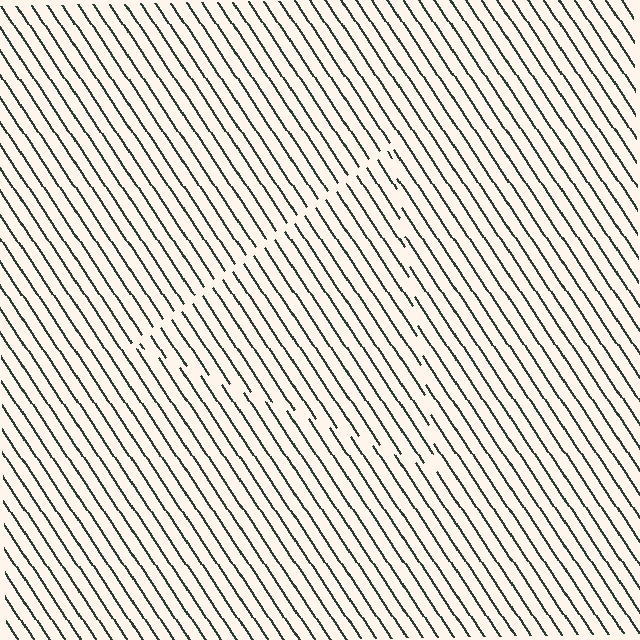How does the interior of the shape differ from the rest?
The interior of the shape contains the same grating, shifted by half a period — the contour is defined by the phase discontinuity where line-ends from the inner and outer gratings abut.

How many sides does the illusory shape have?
3 sides — the line-ends trace a triangle.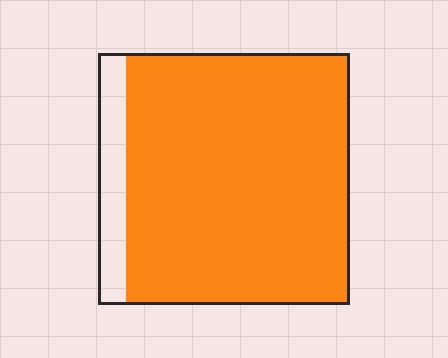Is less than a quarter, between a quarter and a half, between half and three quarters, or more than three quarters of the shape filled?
More than three quarters.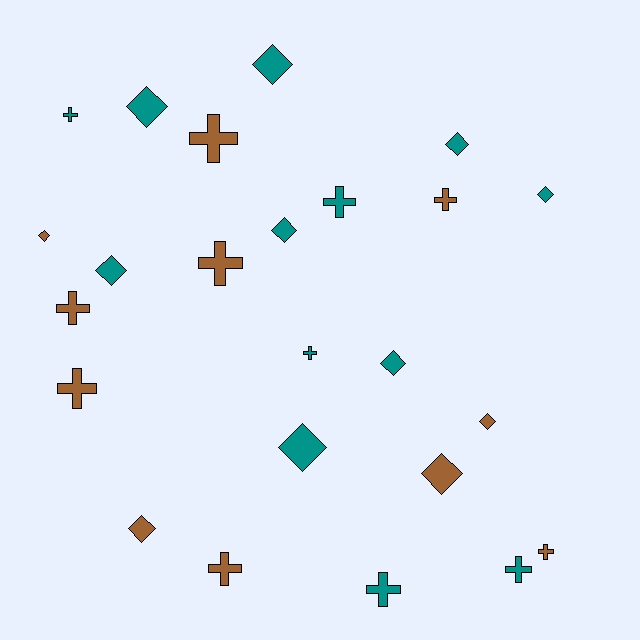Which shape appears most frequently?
Cross, with 12 objects.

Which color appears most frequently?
Teal, with 13 objects.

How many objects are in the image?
There are 24 objects.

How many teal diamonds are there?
There are 8 teal diamonds.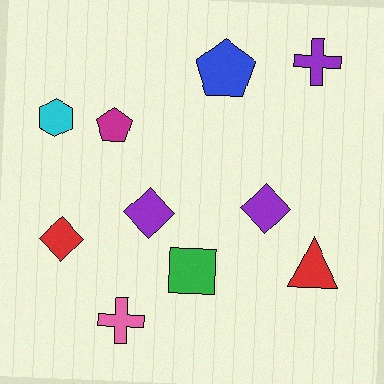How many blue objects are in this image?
There is 1 blue object.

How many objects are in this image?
There are 10 objects.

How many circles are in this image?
There are no circles.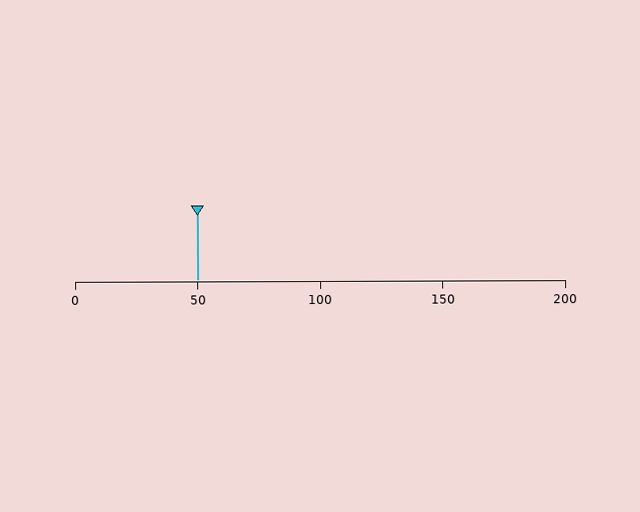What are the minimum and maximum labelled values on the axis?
The axis runs from 0 to 200.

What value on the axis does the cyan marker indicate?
The marker indicates approximately 50.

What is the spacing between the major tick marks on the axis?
The major ticks are spaced 50 apart.